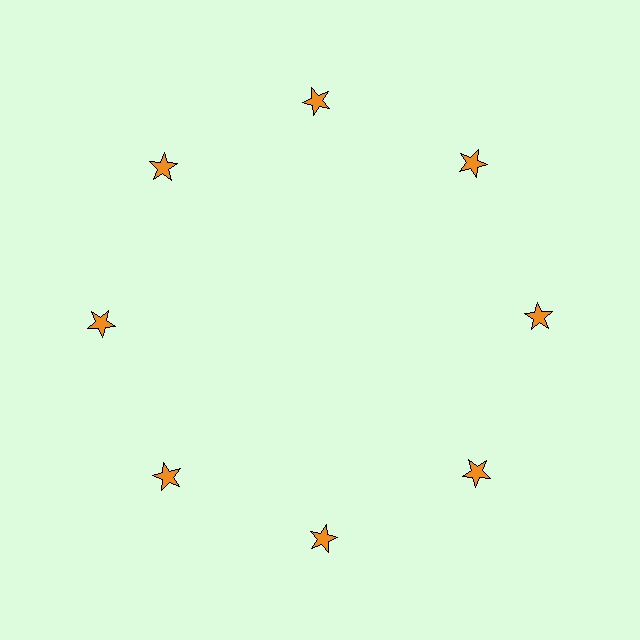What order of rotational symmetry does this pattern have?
This pattern has 8-fold rotational symmetry.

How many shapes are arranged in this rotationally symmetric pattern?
There are 8 shapes, arranged in 8 groups of 1.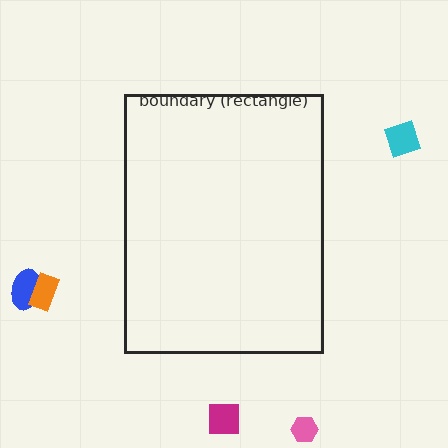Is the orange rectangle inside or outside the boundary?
Outside.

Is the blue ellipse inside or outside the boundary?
Outside.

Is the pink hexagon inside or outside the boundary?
Outside.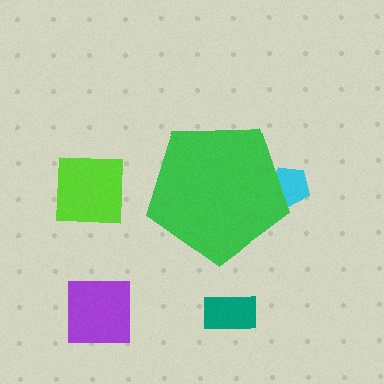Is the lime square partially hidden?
No, the lime square is fully visible.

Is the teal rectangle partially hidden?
No, the teal rectangle is fully visible.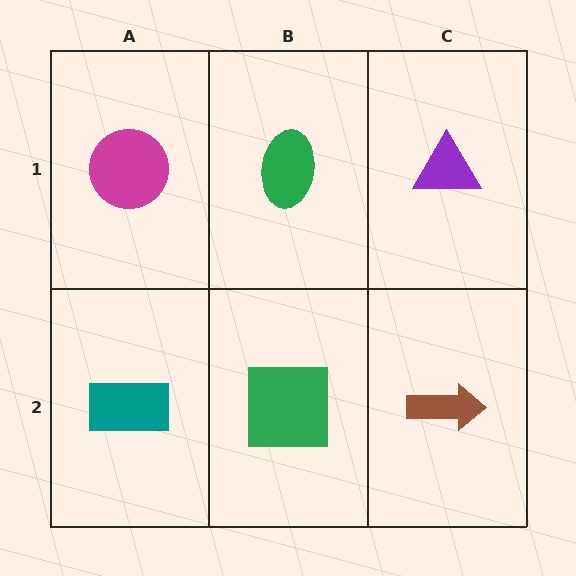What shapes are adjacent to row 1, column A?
A teal rectangle (row 2, column A), a green ellipse (row 1, column B).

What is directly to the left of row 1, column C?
A green ellipse.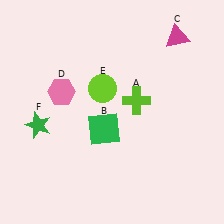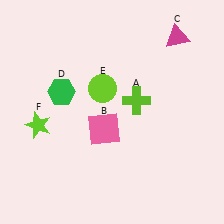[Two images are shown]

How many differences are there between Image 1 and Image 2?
There are 3 differences between the two images.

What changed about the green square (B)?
In Image 1, B is green. In Image 2, it changed to pink.